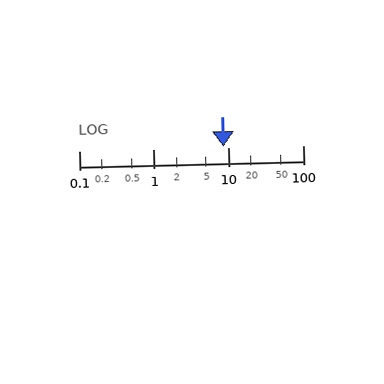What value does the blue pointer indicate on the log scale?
The pointer indicates approximately 8.7.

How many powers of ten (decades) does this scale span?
The scale spans 3 decades, from 0.1 to 100.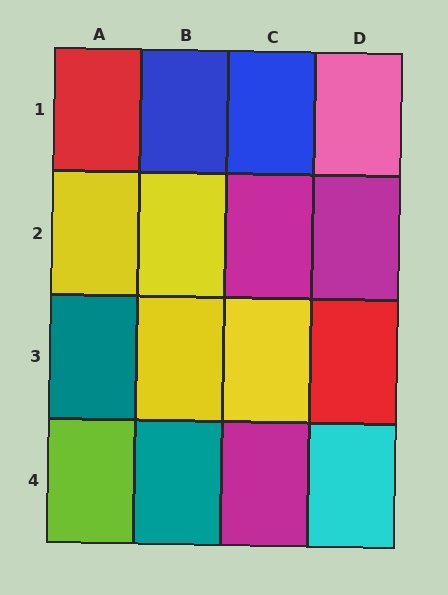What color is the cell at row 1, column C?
Blue.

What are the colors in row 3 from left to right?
Teal, yellow, yellow, red.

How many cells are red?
2 cells are red.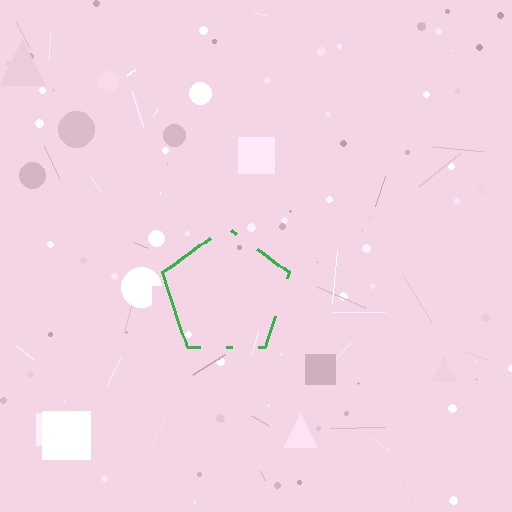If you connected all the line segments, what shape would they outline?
They would outline a pentagon.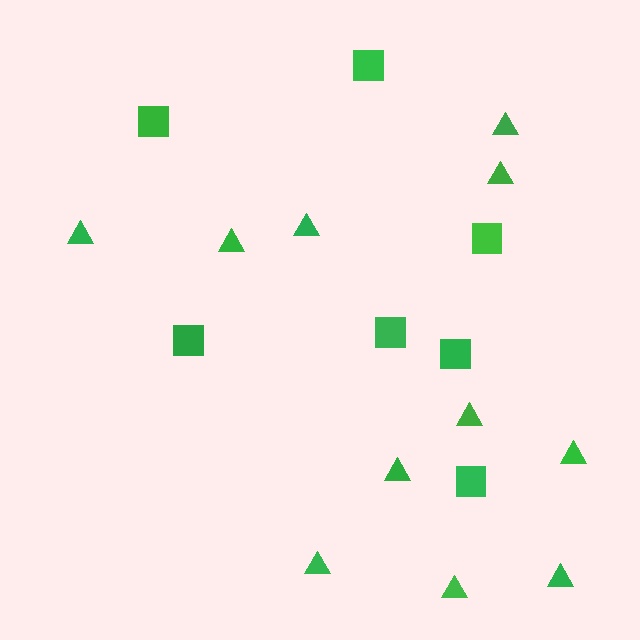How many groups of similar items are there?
There are 2 groups: one group of triangles (11) and one group of squares (7).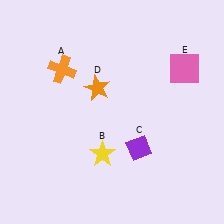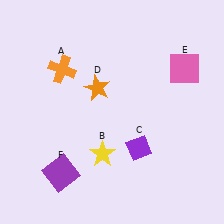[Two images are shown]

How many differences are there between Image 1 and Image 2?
There is 1 difference between the two images.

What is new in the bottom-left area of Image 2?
A purple square (F) was added in the bottom-left area of Image 2.